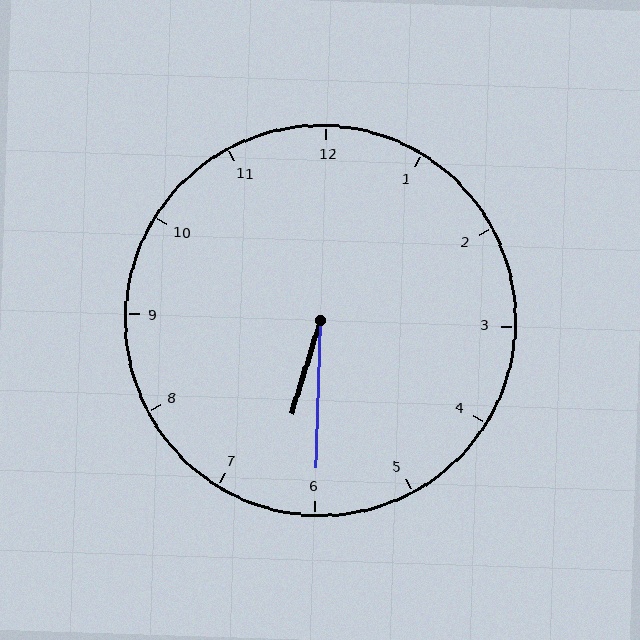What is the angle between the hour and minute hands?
Approximately 15 degrees.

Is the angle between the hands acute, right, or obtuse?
It is acute.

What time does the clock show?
6:30.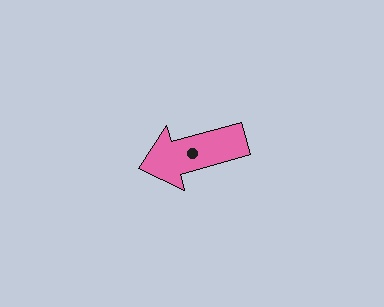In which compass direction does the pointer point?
West.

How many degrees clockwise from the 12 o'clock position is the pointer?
Approximately 254 degrees.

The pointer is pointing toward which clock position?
Roughly 8 o'clock.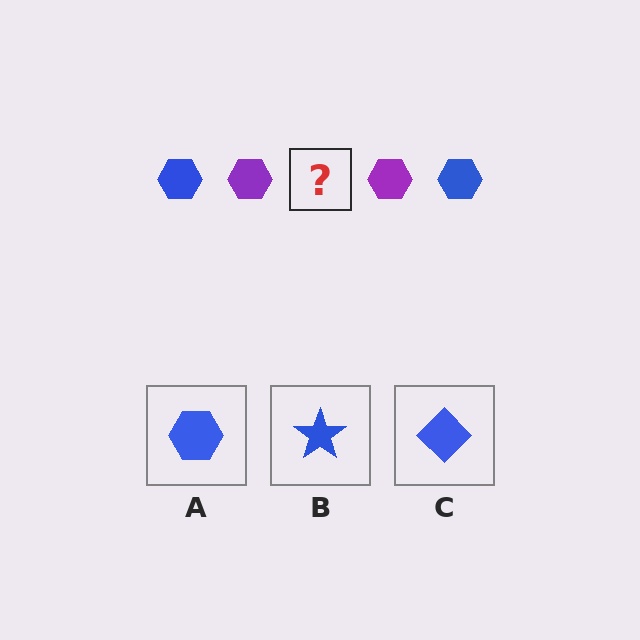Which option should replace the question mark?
Option A.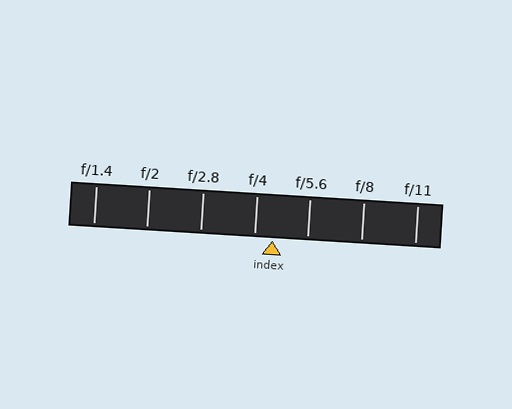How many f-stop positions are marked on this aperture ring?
There are 7 f-stop positions marked.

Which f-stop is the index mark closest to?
The index mark is closest to f/4.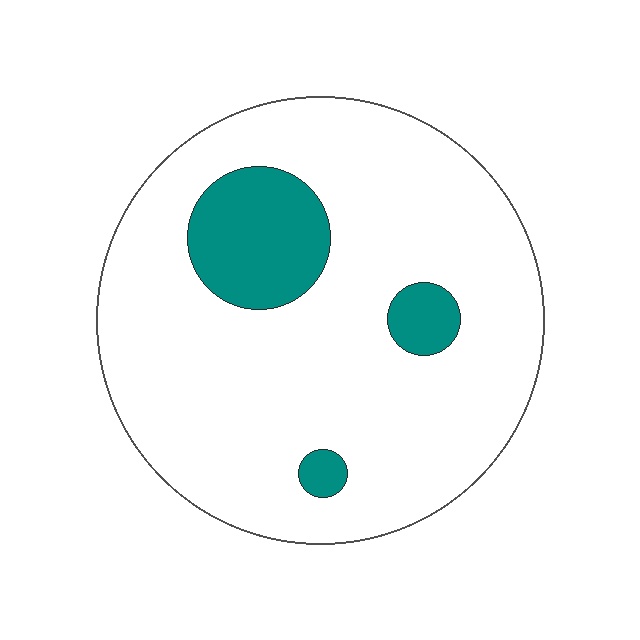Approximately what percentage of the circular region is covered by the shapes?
Approximately 15%.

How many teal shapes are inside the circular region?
3.